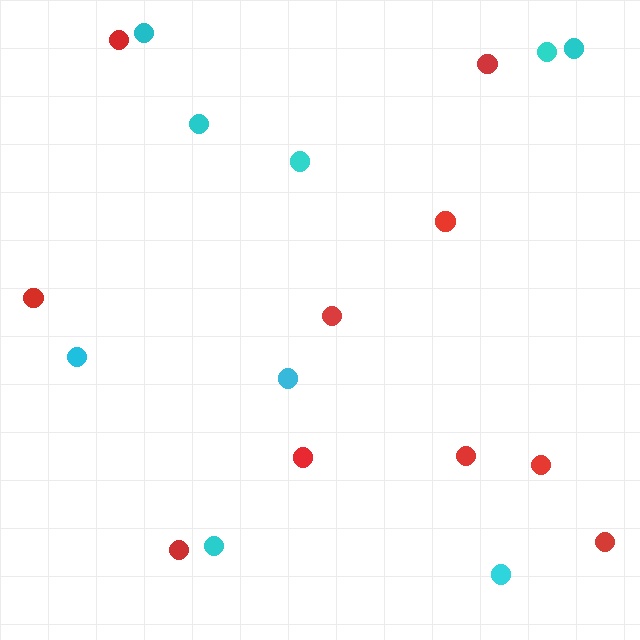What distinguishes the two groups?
There are 2 groups: one group of red circles (10) and one group of cyan circles (9).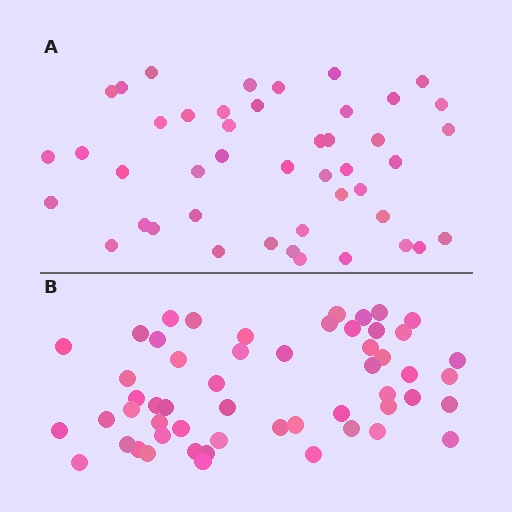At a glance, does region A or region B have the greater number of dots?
Region B (the bottom region) has more dots.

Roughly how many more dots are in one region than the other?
Region B has roughly 8 or so more dots than region A.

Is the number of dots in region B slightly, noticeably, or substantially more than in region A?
Region B has only slightly more — the two regions are fairly close. The ratio is roughly 1.2 to 1.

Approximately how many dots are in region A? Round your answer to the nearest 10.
About 40 dots. (The exact count is 45, which rounds to 40.)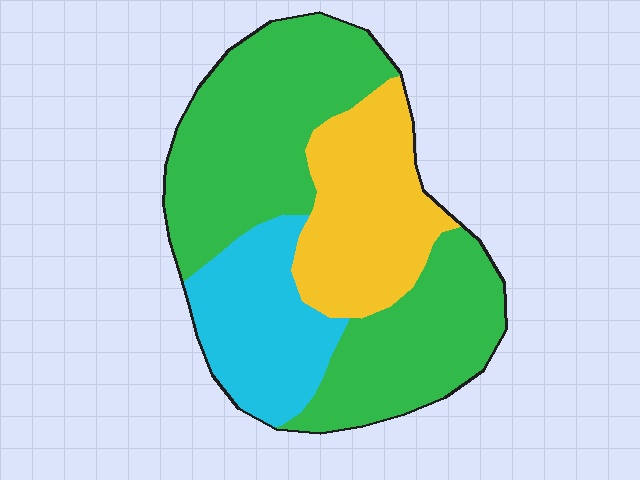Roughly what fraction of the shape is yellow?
Yellow covers 24% of the shape.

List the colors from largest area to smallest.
From largest to smallest: green, yellow, cyan.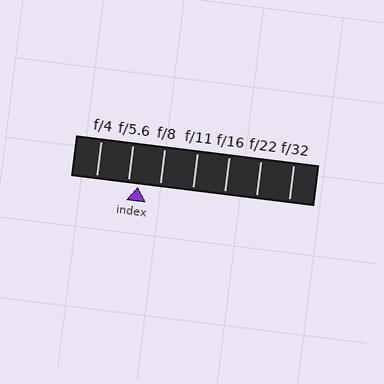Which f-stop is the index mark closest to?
The index mark is closest to f/5.6.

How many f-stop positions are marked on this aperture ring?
There are 7 f-stop positions marked.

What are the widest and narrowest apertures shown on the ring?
The widest aperture shown is f/4 and the narrowest is f/32.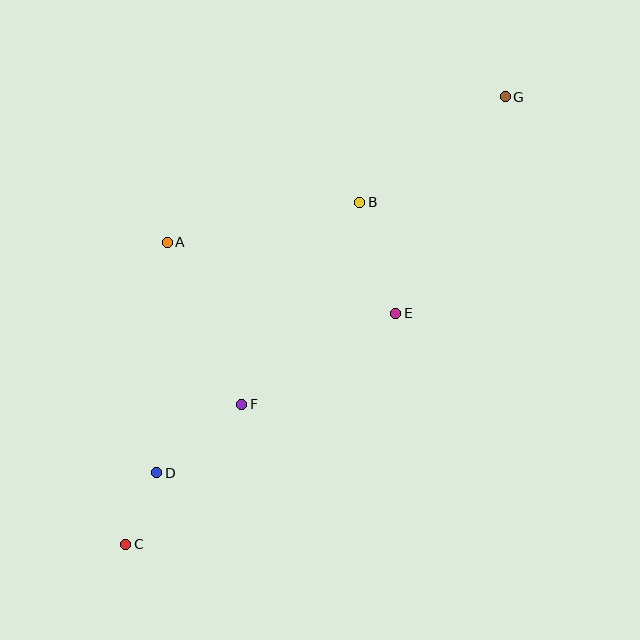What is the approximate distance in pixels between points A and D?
The distance between A and D is approximately 231 pixels.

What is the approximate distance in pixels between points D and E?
The distance between D and E is approximately 287 pixels.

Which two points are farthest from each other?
Points C and G are farthest from each other.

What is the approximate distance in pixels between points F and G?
The distance between F and G is approximately 405 pixels.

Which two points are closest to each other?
Points C and D are closest to each other.